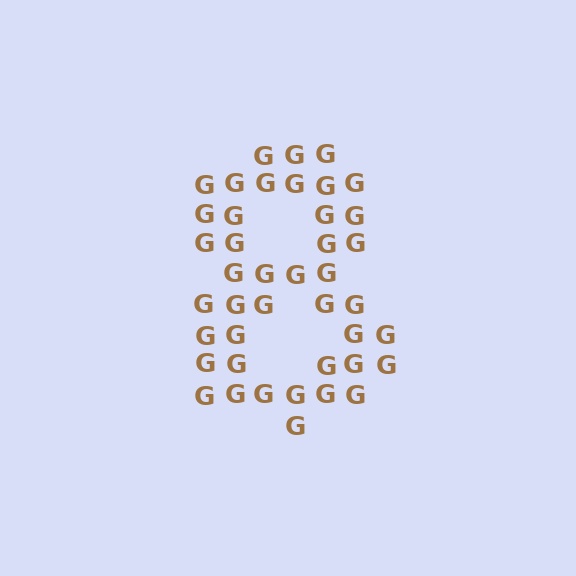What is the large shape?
The large shape is the digit 8.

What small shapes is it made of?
It is made of small letter G's.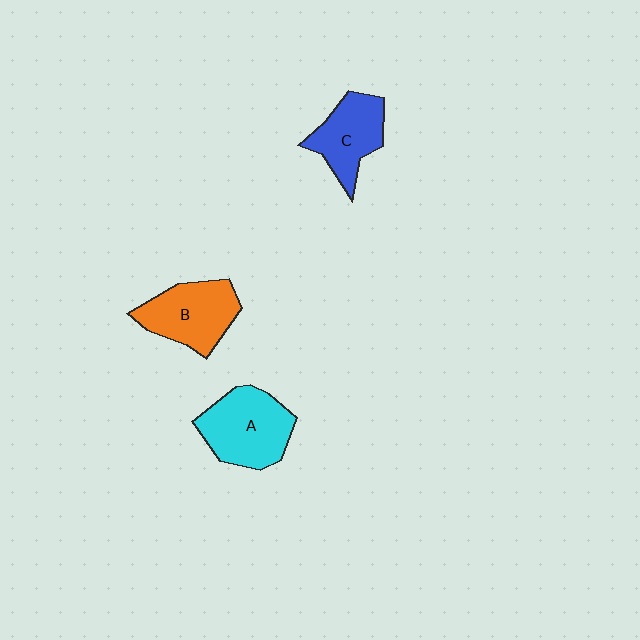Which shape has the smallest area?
Shape C (blue).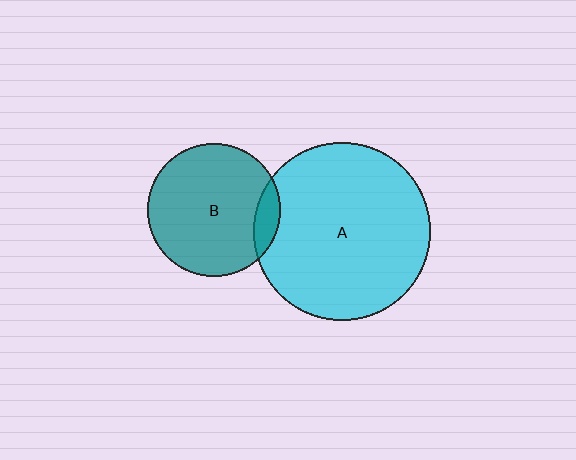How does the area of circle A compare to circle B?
Approximately 1.8 times.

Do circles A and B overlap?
Yes.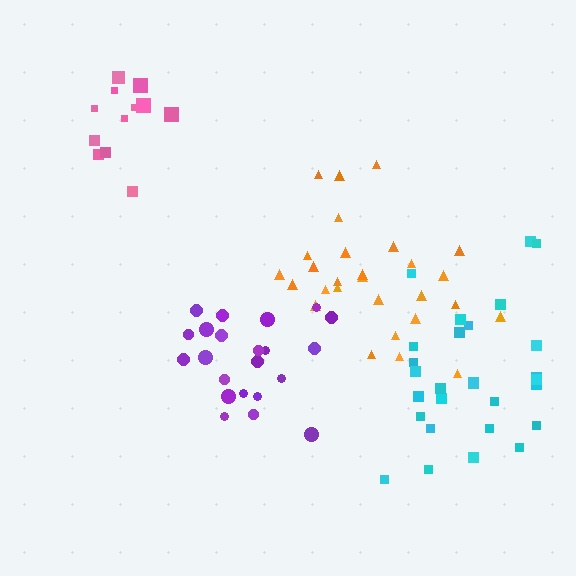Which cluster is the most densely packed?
Pink.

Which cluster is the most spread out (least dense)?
Cyan.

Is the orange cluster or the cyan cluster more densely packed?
Orange.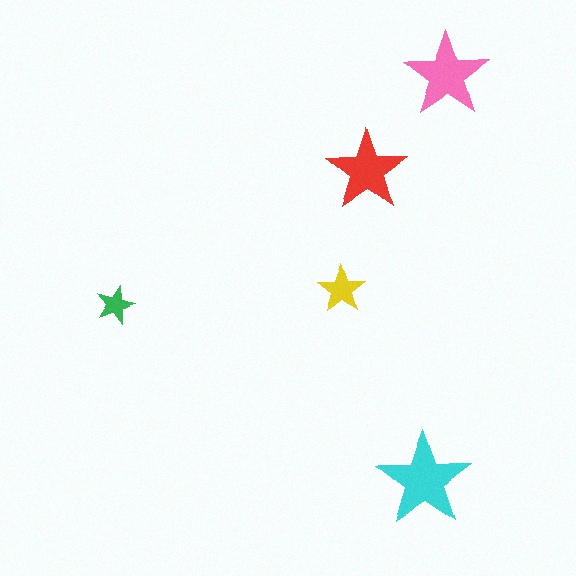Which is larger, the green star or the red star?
The red one.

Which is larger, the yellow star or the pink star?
The pink one.